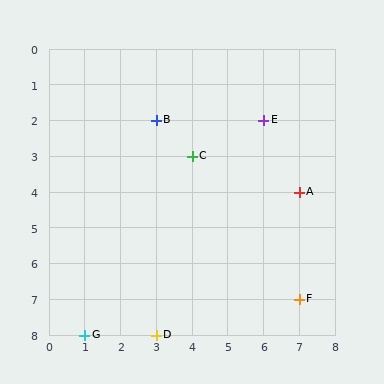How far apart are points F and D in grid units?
Points F and D are 4 columns and 1 row apart (about 4.1 grid units diagonally).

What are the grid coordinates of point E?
Point E is at grid coordinates (6, 2).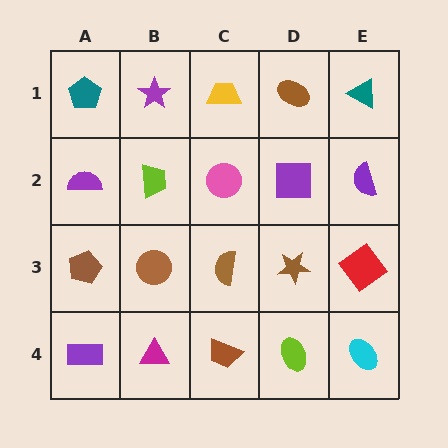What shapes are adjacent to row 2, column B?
A purple star (row 1, column B), a brown circle (row 3, column B), a purple semicircle (row 2, column A), a pink circle (row 2, column C).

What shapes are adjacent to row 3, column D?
A purple square (row 2, column D), a lime ellipse (row 4, column D), a brown semicircle (row 3, column C), a red diamond (row 3, column E).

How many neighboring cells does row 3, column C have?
4.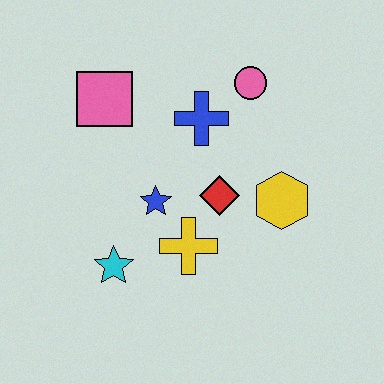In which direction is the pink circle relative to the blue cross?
The pink circle is to the right of the blue cross.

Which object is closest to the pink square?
The blue cross is closest to the pink square.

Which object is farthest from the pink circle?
The cyan star is farthest from the pink circle.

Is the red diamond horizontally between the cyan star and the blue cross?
No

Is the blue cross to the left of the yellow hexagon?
Yes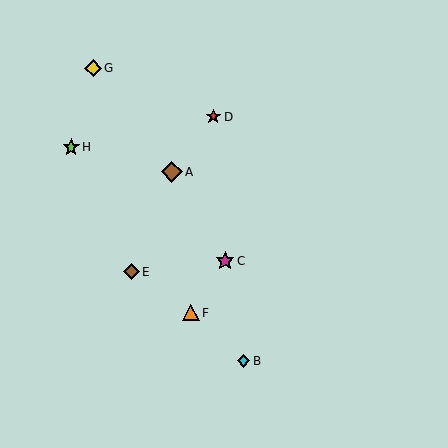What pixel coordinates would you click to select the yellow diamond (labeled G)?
Click at (93, 68) to select the yellow diamond G.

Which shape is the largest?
The brown diamond (labeled A) is the largest.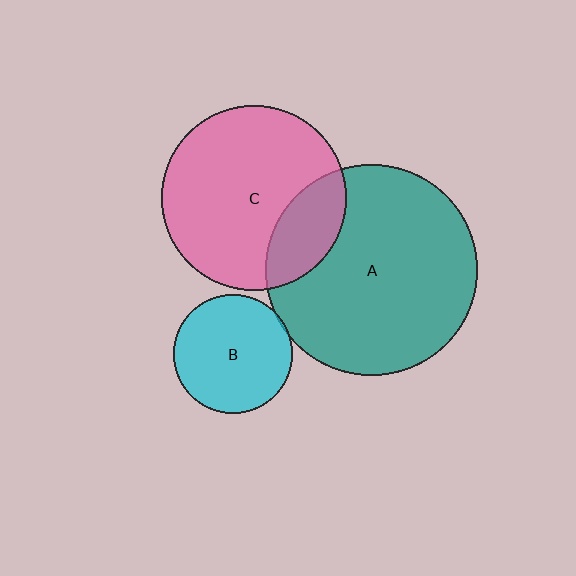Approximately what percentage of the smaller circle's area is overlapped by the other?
Approximately 20%.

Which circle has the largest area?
Circle A (teal).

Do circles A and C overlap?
Yes.